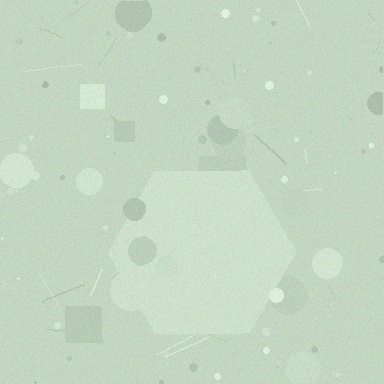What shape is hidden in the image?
A hexagon is hidden in the image.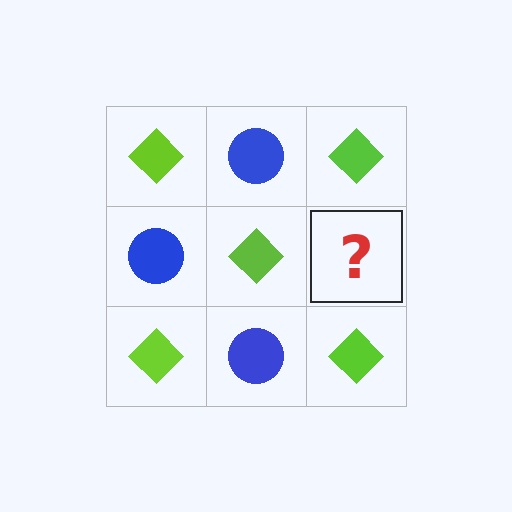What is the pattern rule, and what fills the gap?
The rule is that it alternates lime diamond and blue circle in a checkerboard pattern. The gap should be filled with a blue circle.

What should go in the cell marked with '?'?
The missing cell should contain a blue circle.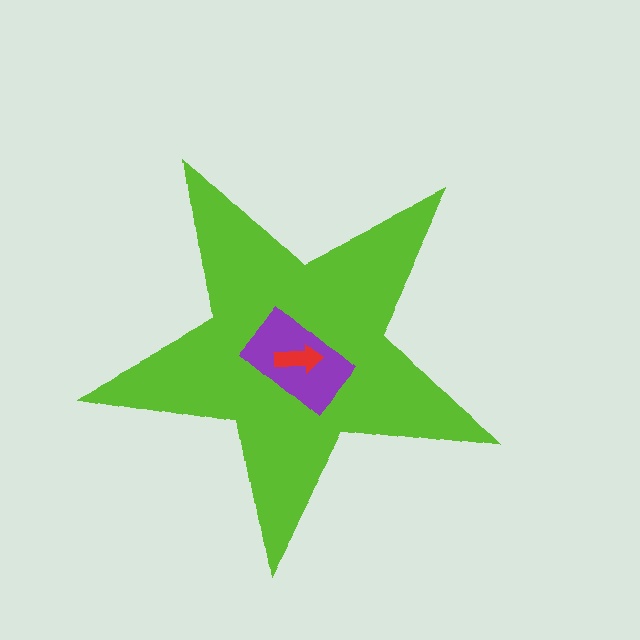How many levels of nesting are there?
3.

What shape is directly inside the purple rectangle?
The red arrow.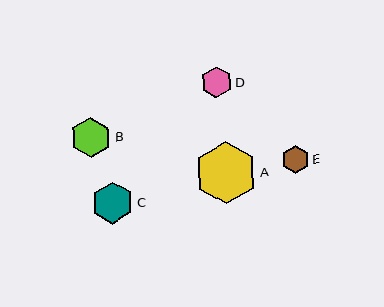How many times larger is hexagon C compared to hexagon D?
Hexagon C is approximately 1.3 times the size of hexagon D.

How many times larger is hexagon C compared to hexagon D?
Hexagon C is approximately 1.3 times the size of hexagon D.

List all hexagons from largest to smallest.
From largest to smallest: A, C, B, D, E.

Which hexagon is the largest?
Hexagon A is the largest with a size of approximately 63 pixels.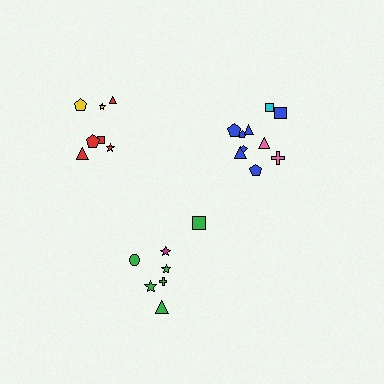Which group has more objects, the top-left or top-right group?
The top-right group.